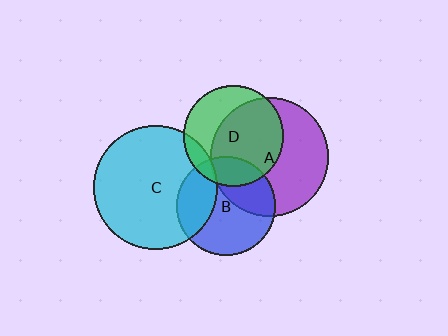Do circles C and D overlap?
Yes.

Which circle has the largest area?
Circle C (cyan).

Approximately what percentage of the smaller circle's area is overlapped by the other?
Approximately 10%.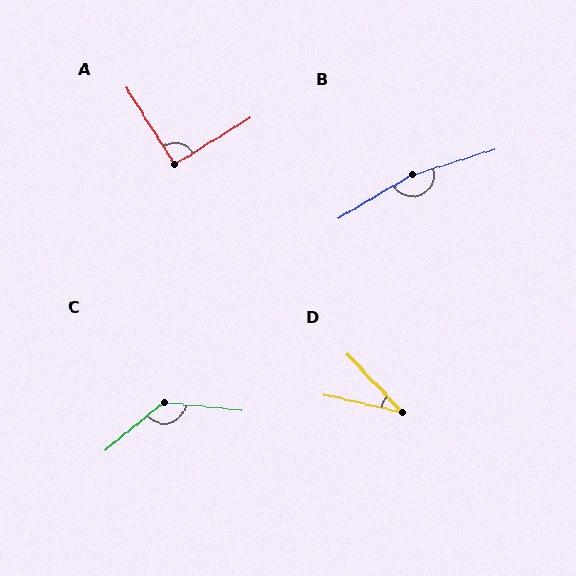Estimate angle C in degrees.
Approximately 135 degrees.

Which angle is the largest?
B, at approximately 167 degrees.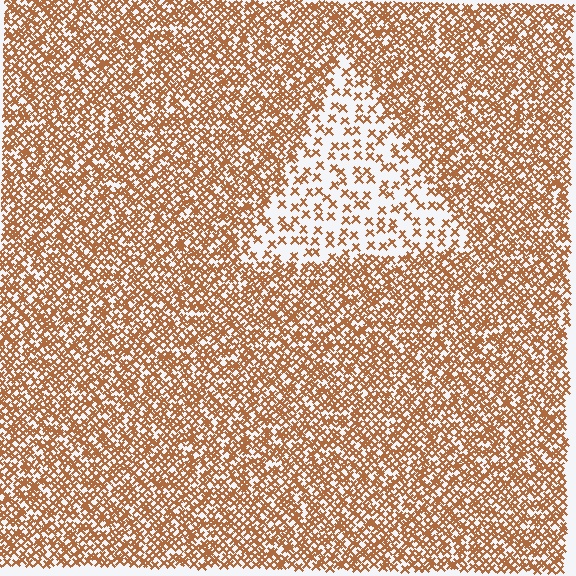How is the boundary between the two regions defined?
The boundary is defined by a change in element density (approximately 2.8x ratio). All elements are the same color, size, and shape.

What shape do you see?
I see a triangle.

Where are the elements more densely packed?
The elements are more densely packed outside the triangle boundary.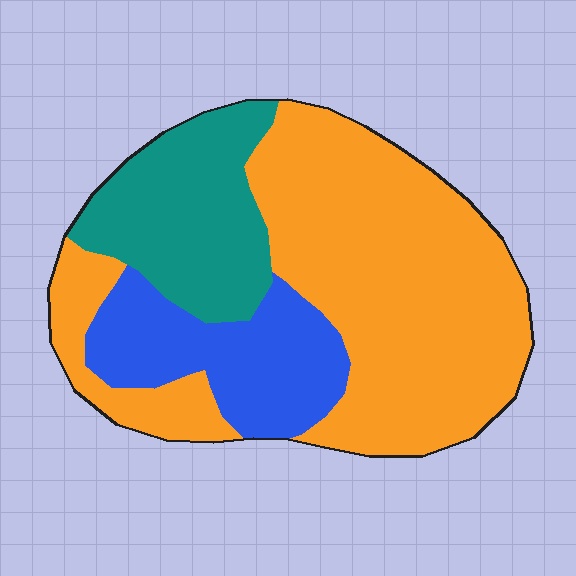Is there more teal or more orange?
Orange.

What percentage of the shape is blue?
Blue takes up about one fifth (1/5) of the shape.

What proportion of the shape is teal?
Teal covers roughly 20% of the shape.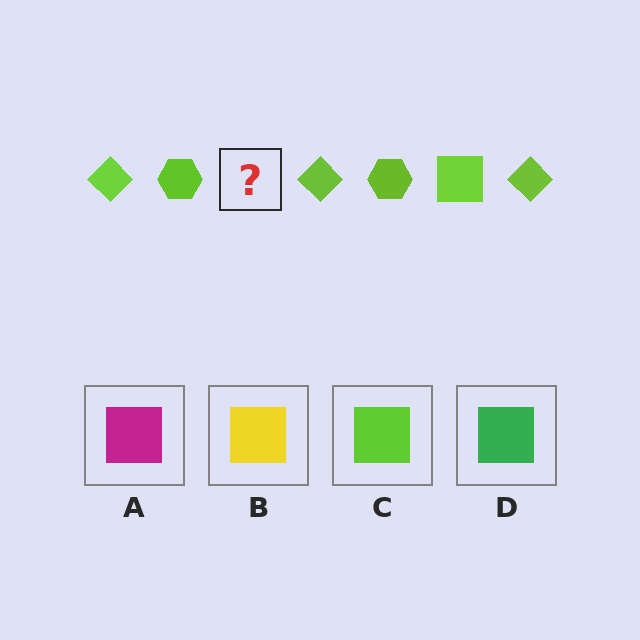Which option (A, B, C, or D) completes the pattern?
C.